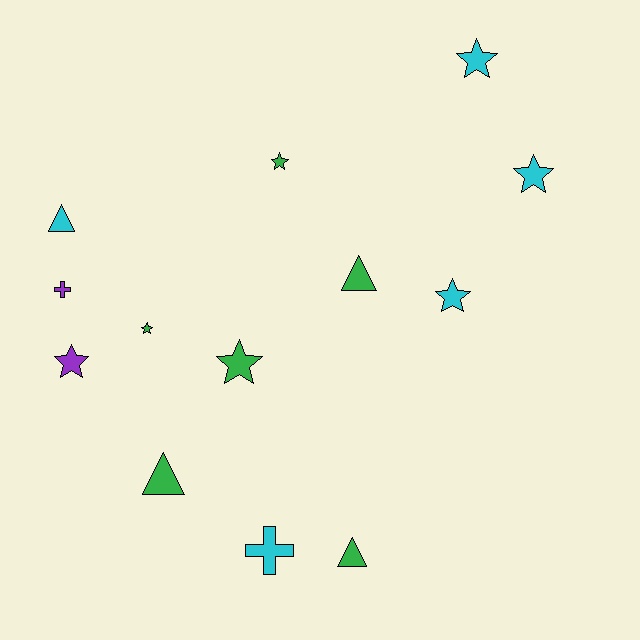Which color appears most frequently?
Green, with 6 objects.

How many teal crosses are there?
There are no teal crosses.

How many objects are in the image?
There are 13 objects.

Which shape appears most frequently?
Star, with 7 objects.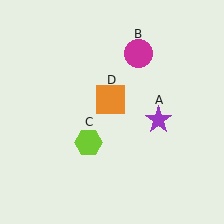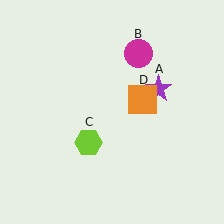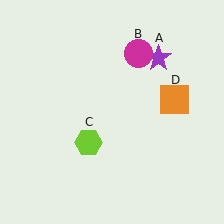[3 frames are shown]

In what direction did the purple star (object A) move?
The purple star (object A) moved up.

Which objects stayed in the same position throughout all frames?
Magenta circle (object B) and lime hexagon (object C) remained stationary.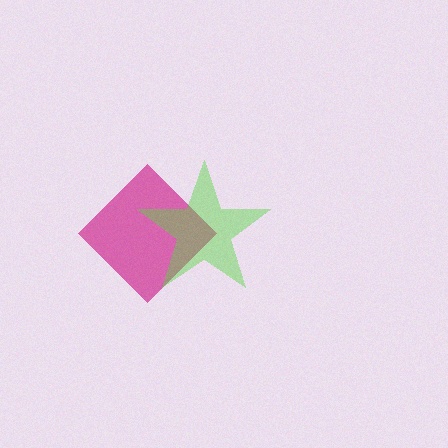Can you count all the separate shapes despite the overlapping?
Yes, there are 2 separate shapes.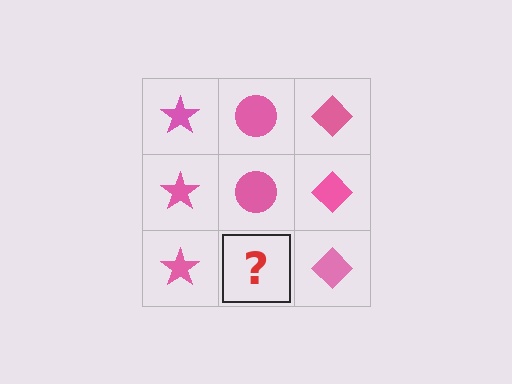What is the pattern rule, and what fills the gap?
The rule is that each column has a consistent shape. The gap should be filled with a pink circle.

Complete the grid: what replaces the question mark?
The question mark should be replaced with a pink circle.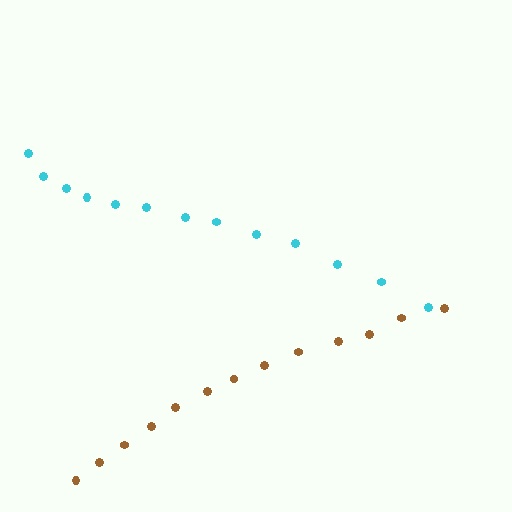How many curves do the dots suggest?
There are 2 distinct paths.